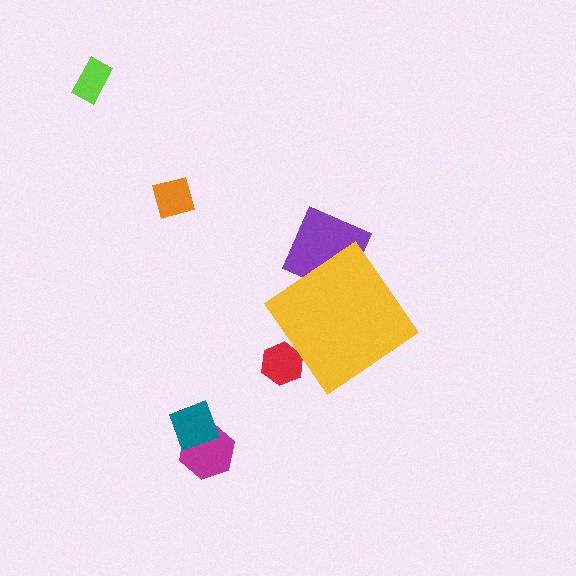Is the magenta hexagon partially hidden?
No, the magenta hexagon is fully visible.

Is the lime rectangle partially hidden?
No, the lime rectangle is fully visible.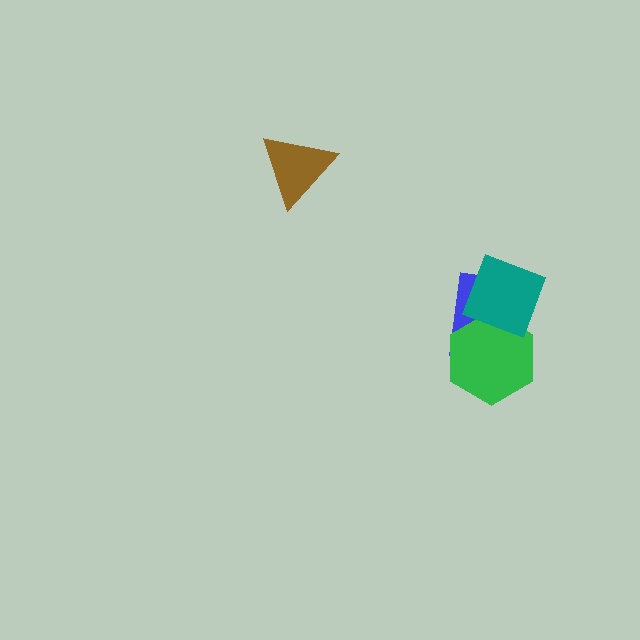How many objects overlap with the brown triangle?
0 objects overlap with the brown triangle.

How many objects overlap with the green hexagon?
2 objects overlap with the green hexagon.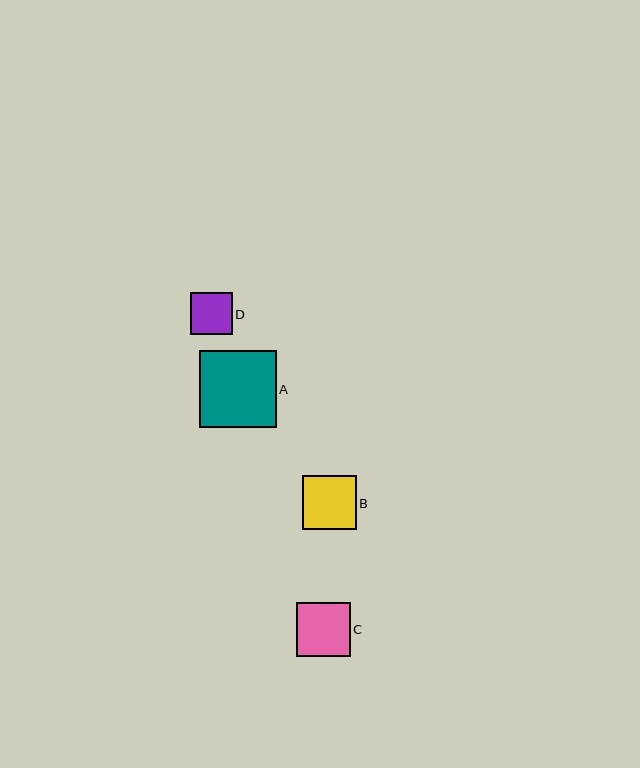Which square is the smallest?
Square D is the smallest with a size of approximately 42 pixels.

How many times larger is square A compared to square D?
Square A is approximately 1.8 times the size of square D.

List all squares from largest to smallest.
From largest to smallest: A, B, C, D.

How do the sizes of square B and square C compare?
Square B and square C are approximately the same size.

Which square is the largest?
Square A is the largest with a size of approximately 76 pixels.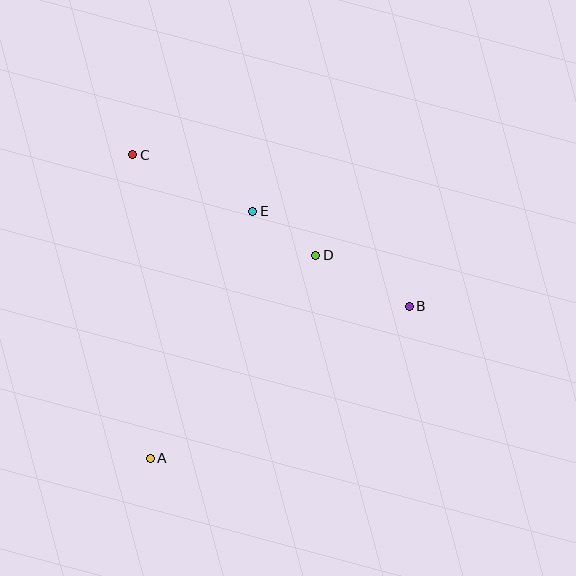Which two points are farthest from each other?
Points B and C are farthest from each other.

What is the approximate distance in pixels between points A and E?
The distance between A and E is approximately 268 pixels.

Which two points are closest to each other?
Points D and E are closest to each other.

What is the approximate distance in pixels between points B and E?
The distance between B and E is approximately 183 pixels.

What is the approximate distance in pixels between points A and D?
The distance between A and D is approximately 262 pixels.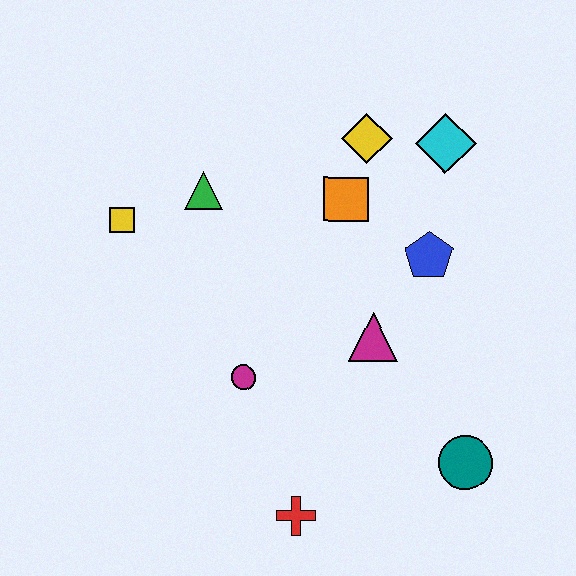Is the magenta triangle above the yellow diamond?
No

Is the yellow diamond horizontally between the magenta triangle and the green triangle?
Yes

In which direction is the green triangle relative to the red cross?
The green triangle is above the red cross.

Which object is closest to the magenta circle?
The magenta triangle is closest to the magenta circle.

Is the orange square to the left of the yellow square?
No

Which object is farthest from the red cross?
The cyan diamond is farthest from the red cross.